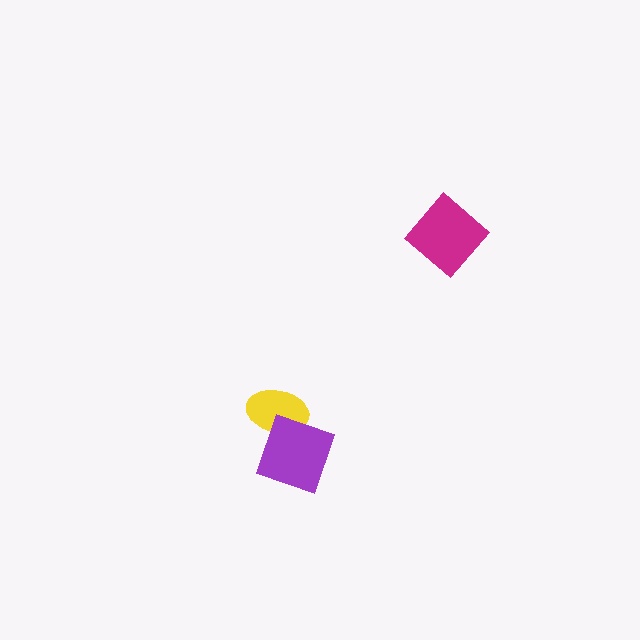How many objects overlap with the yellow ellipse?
1 object overlaps with the yellow ellipse.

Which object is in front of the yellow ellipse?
The purple diamond is in front of the yellow ellipse.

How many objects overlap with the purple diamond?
1 object overlaps with the purple diamond.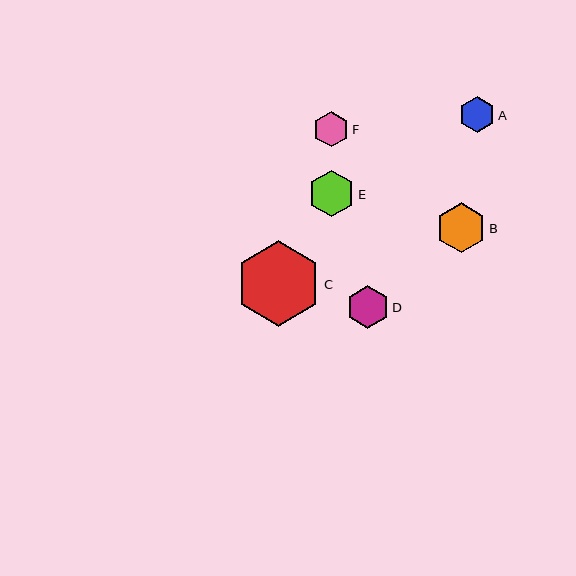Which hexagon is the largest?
Hexagon C is the largest with a size of approximately 85 pixels.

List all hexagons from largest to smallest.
From largest to smallest: C, B, E, D, A, F.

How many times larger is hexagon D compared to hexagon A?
Hexagon D is approximately 1.2 times the size of hexagon A.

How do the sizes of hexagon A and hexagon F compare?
Hexagon A and hexagon F are approximately the same size.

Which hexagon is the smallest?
Hexagon F is the smallest with a size of approximately 36 pixels.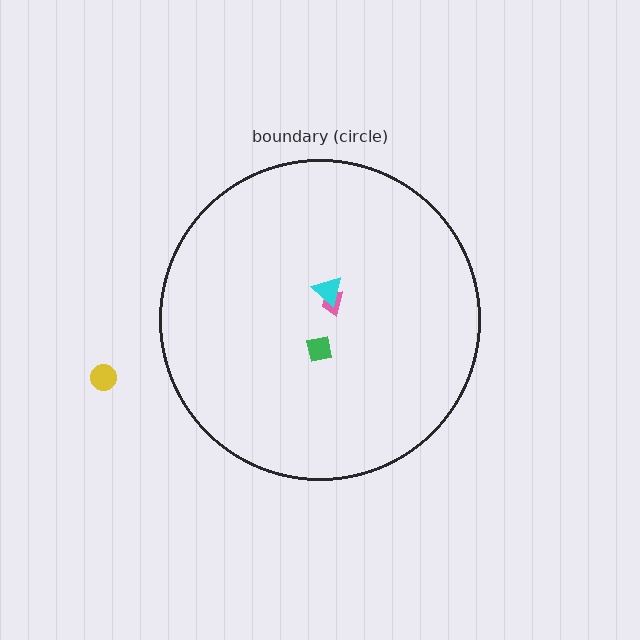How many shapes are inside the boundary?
3 inside, 1 outside.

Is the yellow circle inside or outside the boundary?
Outside.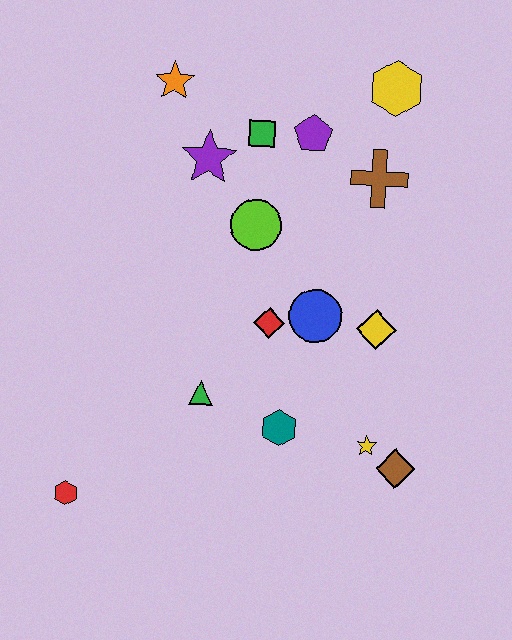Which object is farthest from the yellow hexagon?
The red hexagon is farthest from the yellow hexagon.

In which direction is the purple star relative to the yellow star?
The purple star is above the yellow star.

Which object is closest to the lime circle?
The purple star is closest to the lime circle.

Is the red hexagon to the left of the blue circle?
Yes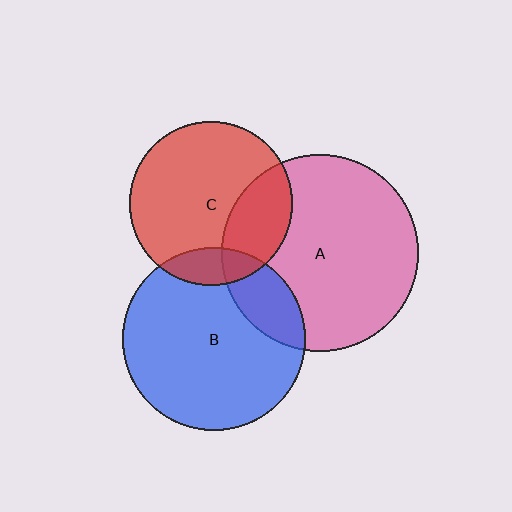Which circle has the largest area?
Circle A (pink).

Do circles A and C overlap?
Yes.